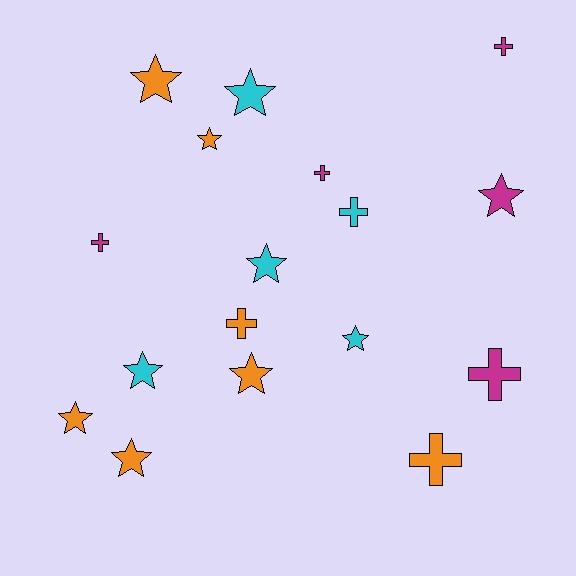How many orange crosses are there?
There are 2 orange crosses.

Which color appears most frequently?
Orange, with 7 objects.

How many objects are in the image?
There are 17 objects.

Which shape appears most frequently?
Star, with 10 objects.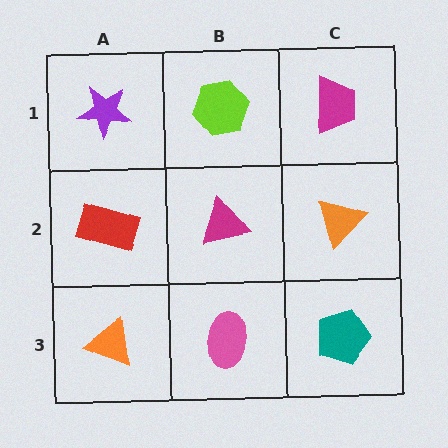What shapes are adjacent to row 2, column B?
A lime hexagon (row 1, column B), a pink ellipse (row 3, column B), a red rectangle (row 2, column A), an orange triangle (row 2, column C).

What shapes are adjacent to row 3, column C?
An orange triangle (row 2, column C), a pink ellipse (row 3, column B).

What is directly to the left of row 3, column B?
An orange triangle.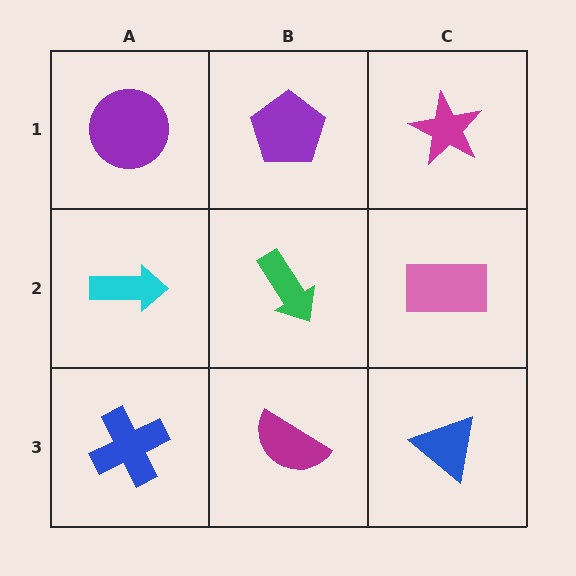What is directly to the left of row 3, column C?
A magenta semicircle.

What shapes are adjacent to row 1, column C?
A pink rectangle (row 2, column C), a purple pentagon (row 1, column B).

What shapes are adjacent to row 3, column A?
A cyan arrow (row 2, column A), a magenta semicircle (row 3, column B).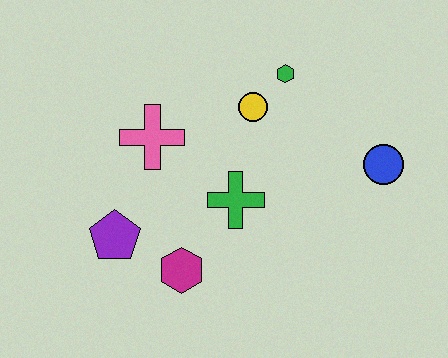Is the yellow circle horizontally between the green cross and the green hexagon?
Yes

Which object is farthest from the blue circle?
The purple pentagon is farthest from the blue circle.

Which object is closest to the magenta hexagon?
The purple pentagon is closest to the magenta hexagon.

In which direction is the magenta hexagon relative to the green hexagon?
The magenta hexagon is below the green hexagon.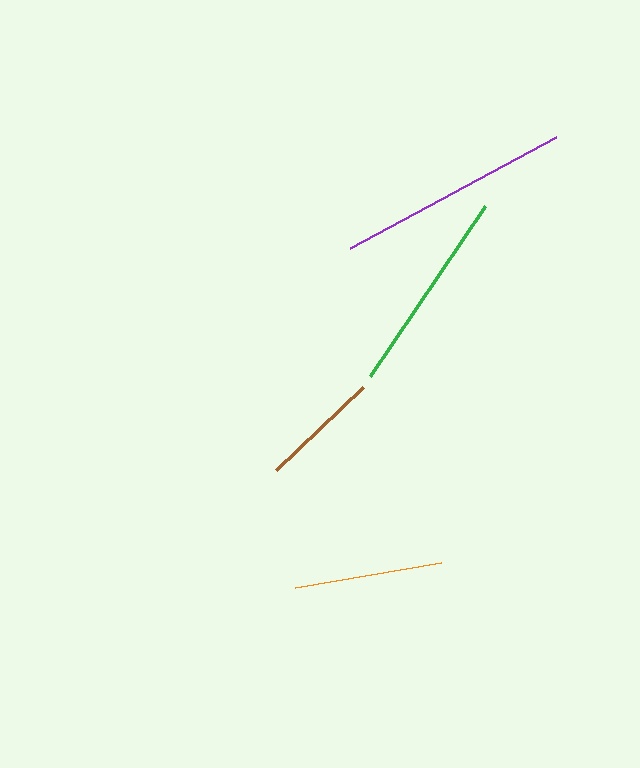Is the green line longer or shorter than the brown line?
The green line is longer than the brown line.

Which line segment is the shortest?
The brown line is the shortest at approximately 119 pixels.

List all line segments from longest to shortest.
From longest to shortest: purple, green, orange, brown.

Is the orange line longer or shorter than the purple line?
The purple line is longer than the orange line.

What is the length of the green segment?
The green segment is approximately 206 pixels long.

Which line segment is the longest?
The purple line is the longest at approximately 234 pixels.